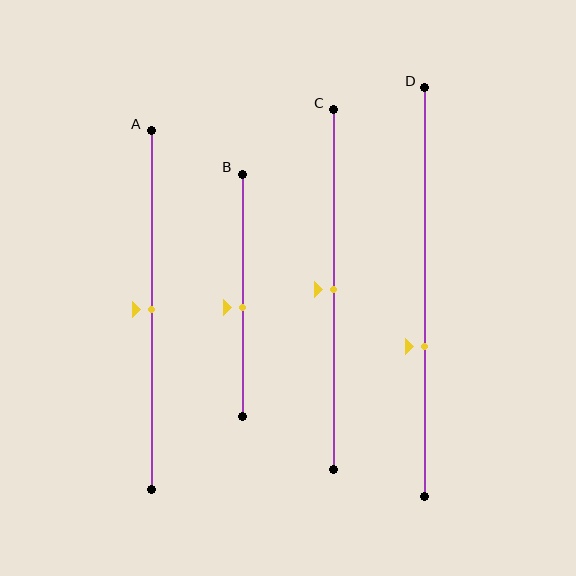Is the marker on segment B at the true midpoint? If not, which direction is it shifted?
No, the marker on segment B is shifted downward by about 5% of the segment length.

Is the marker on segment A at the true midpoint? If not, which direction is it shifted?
Yes, the marker on segment A is at the true midpoint.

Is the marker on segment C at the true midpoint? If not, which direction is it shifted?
Yes, the marker on segment C is at the true midpoint.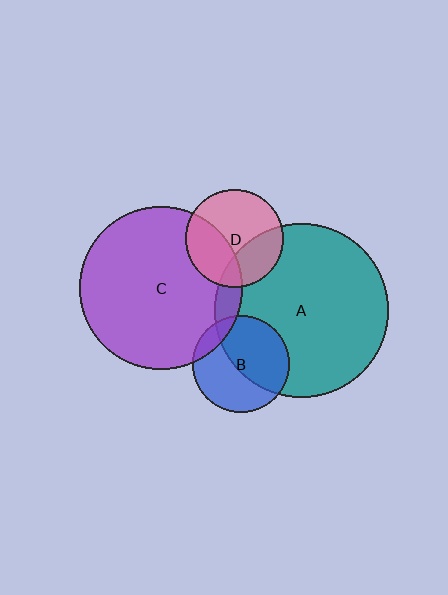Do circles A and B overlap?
Yes.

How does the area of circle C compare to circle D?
Approximately 2.7 times.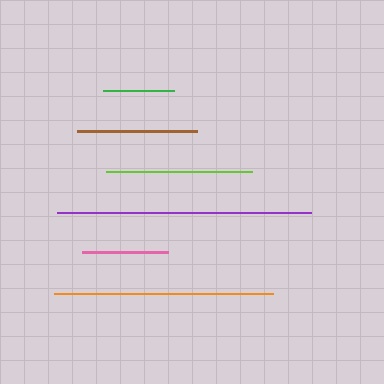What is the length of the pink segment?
The pink segment is approximately 86 pixels long.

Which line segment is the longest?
The purple line is the longest at approximately 253 pixels.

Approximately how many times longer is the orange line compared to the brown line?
The orange line is approximately 1.8 times the length of the brown line.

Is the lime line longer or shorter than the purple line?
The purple line is longer than the lime line.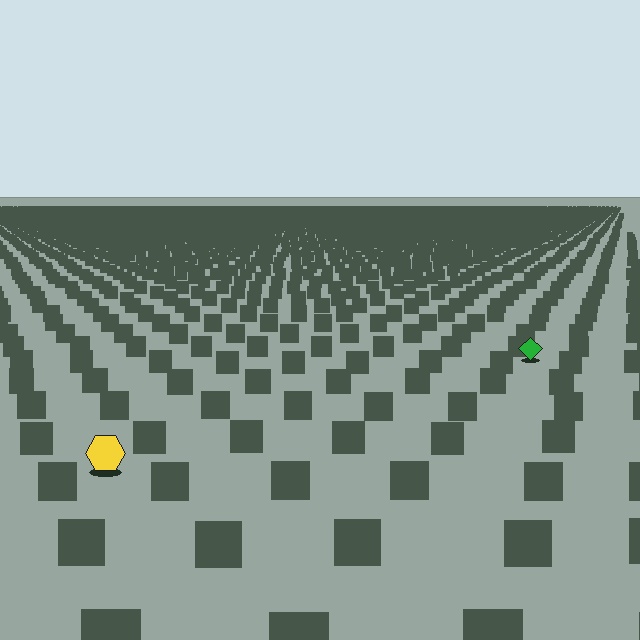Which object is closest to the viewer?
The yellow hexagon is closest. The texture marks near it are larger and more spread out.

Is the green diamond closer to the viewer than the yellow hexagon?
No. The yellow hexagon is closer — you can tell from the texture gradient: the ground texture is coarser near it.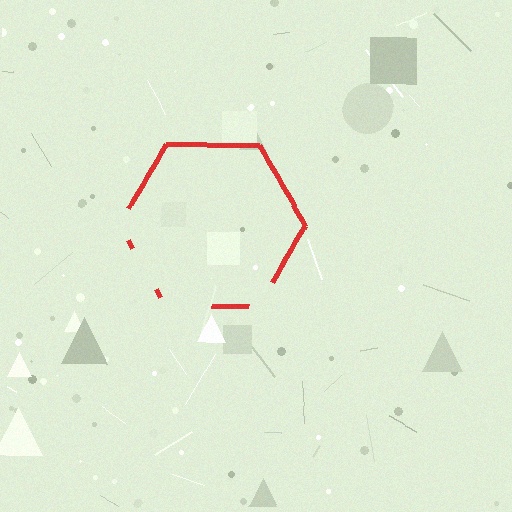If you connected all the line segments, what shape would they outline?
They would outline a hexagon.